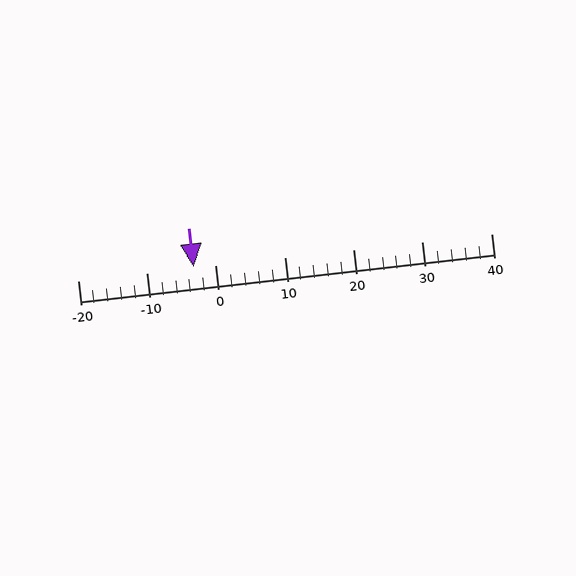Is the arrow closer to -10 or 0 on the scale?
The arrow is closer to 0.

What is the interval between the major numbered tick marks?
The major tick marks are spaced 10 units apart.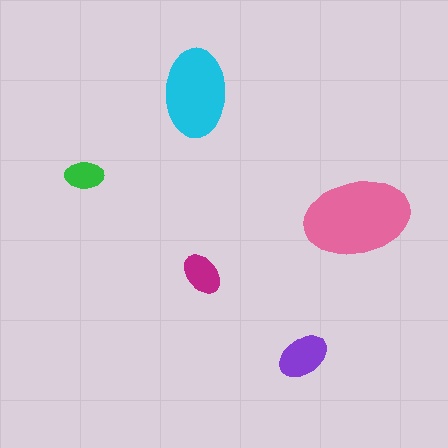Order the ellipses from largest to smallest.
the pink one, the cyan one, the purple one, the magenta one, the green one.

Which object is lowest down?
The purple ellipse is bottommost.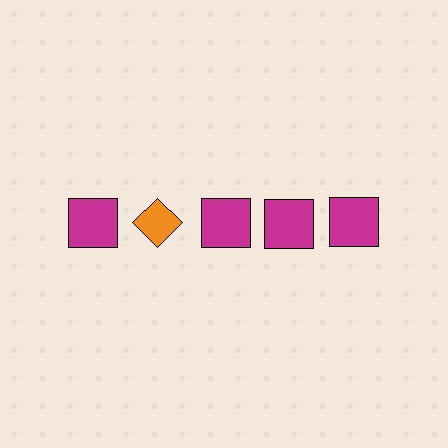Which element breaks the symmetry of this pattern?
The orange diamond in the top row, second from left column breaks the symmetry. All other shapes are magenta squares.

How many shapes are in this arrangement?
There are 5 shapes arranged in a grid pattern.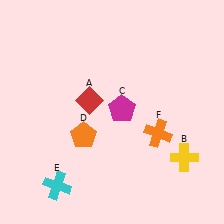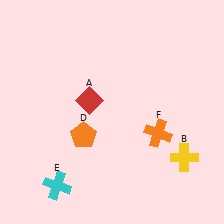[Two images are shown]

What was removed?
The magenta pentagon (C) was removed in Image 2.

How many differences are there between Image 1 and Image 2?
There is 1 difference between the two images.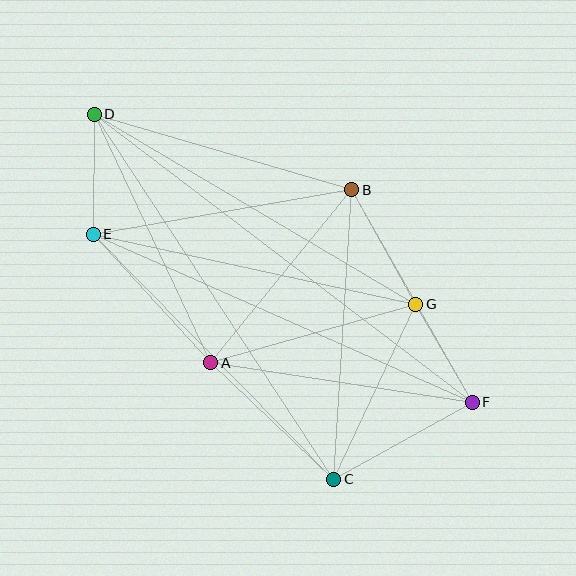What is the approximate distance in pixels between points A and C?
The distance between A and C is approximately 169 pixels.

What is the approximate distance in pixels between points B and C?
The distance between B and C is approximately 290 pixels.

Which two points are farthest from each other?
Points D and F are farthest from each other.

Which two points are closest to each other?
Points F and G are closest to each other.